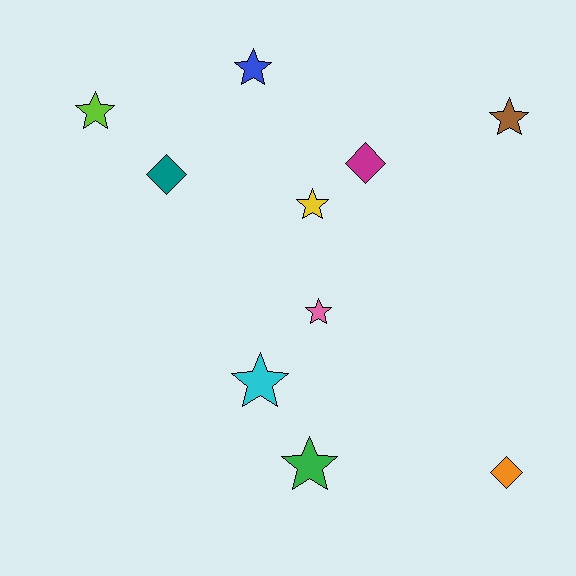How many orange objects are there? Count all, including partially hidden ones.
There is 1 orange object.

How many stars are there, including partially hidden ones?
There are 7 stars.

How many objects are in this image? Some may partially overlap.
There are 10 objects.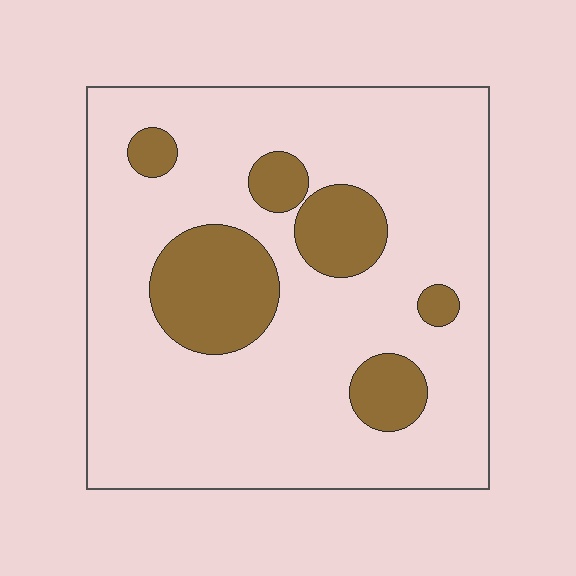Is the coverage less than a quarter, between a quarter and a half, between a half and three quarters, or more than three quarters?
Less than a quarter.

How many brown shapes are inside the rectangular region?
6.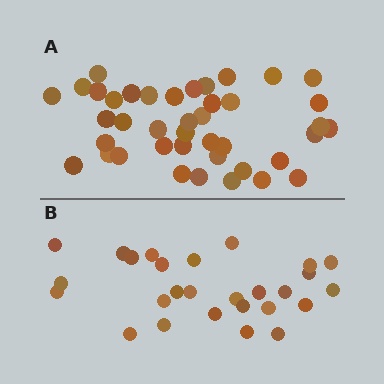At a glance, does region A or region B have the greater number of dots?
Region A (the top region) has more dots.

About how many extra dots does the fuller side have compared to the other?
Region A has approximately 15 more dots than region B.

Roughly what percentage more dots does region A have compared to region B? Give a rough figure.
About 50% more.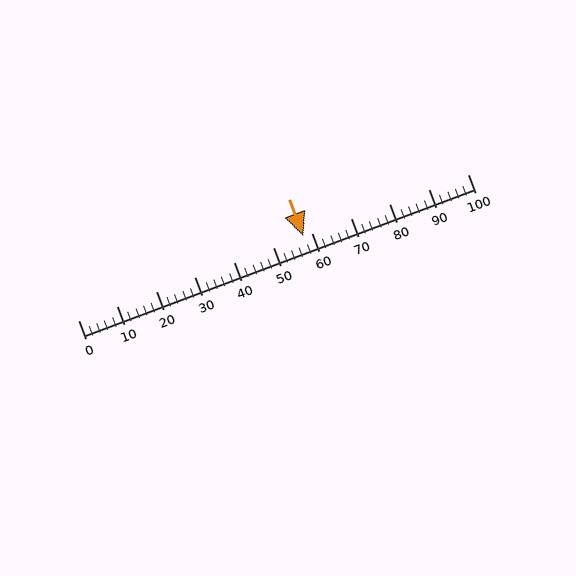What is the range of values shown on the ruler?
The ruler shows values from 0 to 100.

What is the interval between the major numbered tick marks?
The major tick marks are spaced 10 units apart.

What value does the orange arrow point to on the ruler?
The orange arrow points to approximately 58.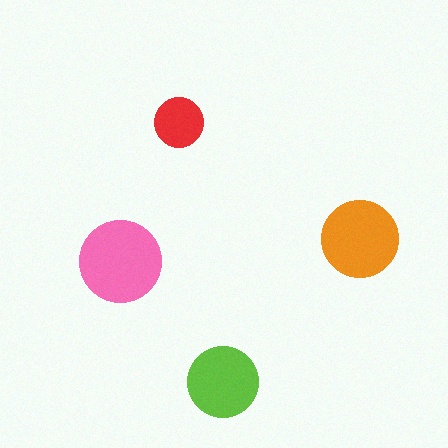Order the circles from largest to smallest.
the pink one, the orange one, the lime one, the red one.